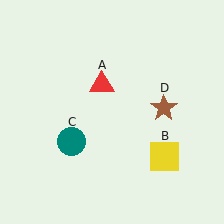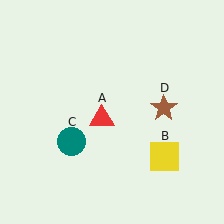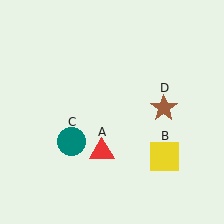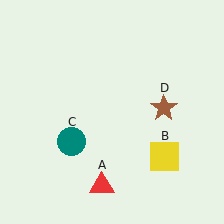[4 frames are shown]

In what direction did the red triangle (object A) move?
The red triangle (object A) moved down.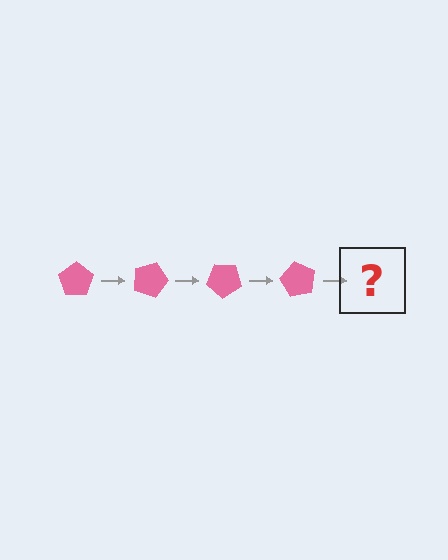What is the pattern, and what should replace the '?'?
The pattern is that the pentagon rotates 20 degrees each step. The '?' should be a pink pentagon rotated 80 degrees.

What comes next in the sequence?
The next element should be a pink pentagon rotated 80 degrees.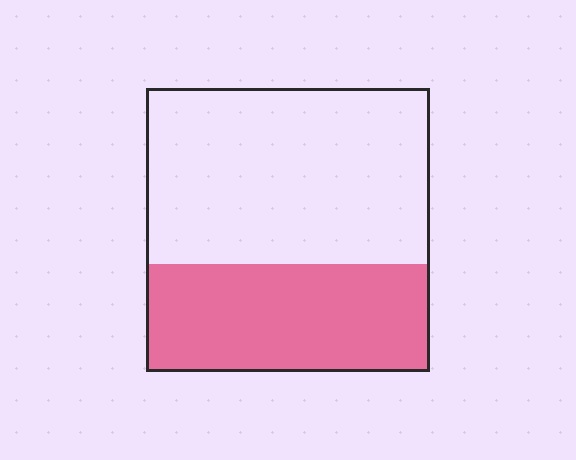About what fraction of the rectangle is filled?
About three eighths (3/8).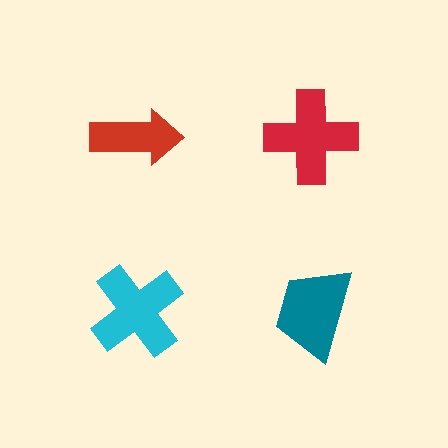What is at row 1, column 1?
A red arrow.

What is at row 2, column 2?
A teal trapezoid.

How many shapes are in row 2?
2 shapes.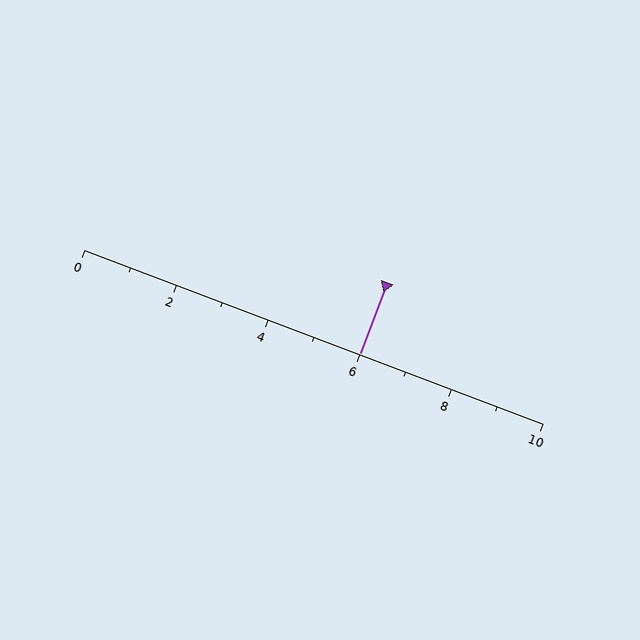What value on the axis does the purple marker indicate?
The marker indicates approximately 6.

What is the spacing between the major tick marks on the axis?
The major ticks are spaced 2 apart.